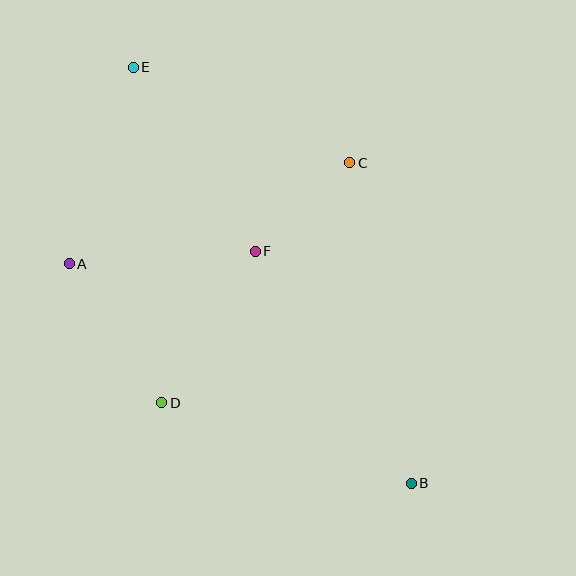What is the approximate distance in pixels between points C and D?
The distance between C and D is approximately 305 pixels.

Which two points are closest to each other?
Points C and F are closest to each other.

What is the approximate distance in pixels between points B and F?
The distance between B and F is approximately 279 pixels.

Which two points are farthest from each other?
Points B and E are farthest from each other.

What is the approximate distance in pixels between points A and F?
The distance between A and F is approximately 186 pixels.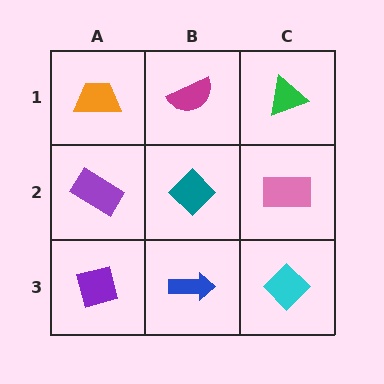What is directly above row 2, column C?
A green triangle.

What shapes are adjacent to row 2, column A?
An orange trapezoid (row 1, column A), a purple diamond (row 3, column A), a teal diamond (row 2, column B).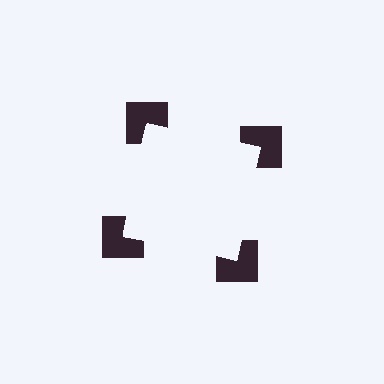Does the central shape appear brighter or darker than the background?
It typically appears slightly brighter than the background, even though no actual brightness change is drawn.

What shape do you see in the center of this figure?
An illusory square — its edges are inferred from the aligned wedge cuts in the notched squares, not physically drawn.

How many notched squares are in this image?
There are 4 — one at each vertex of the illusory square.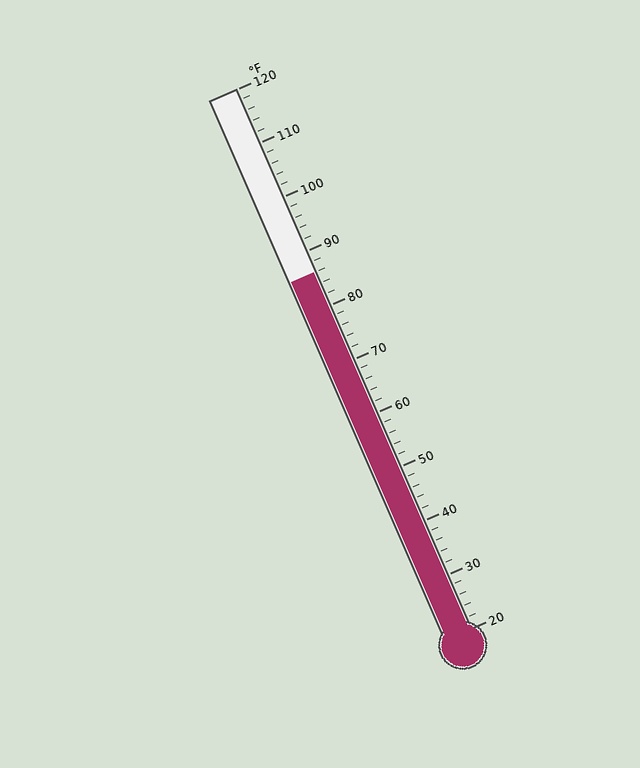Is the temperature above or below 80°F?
The temperature is above 80°F.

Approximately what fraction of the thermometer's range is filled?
The thermometer is filled to approximately 65% of its range.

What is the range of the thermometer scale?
The thermometer scale ranges from 20°F to 120°F.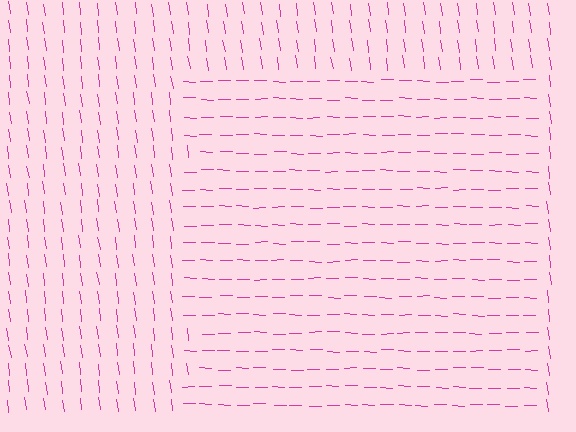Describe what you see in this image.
The image is filled with small magenta line segments. A rectangle region in the image has lines oriented differently from the surrounding lines, creating a visible texture boundary.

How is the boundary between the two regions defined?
The boundary is defined purely by a change in line orientation (approximately 81 degrees difference). All lines are the same color and thickness.